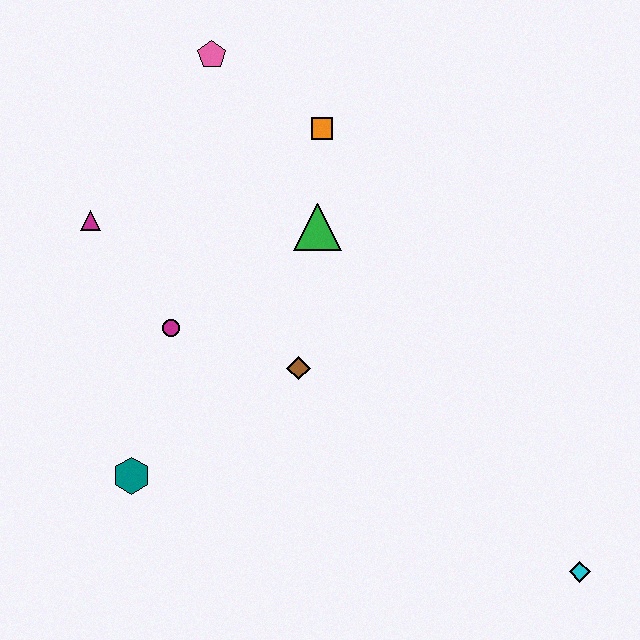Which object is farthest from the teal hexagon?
The cyan diamond is farthest from the teal hexagon.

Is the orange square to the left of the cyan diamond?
Yes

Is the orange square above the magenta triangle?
Yes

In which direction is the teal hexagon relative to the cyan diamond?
The teal hexagon is to the left of the cyan diamond.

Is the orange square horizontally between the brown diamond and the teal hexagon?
No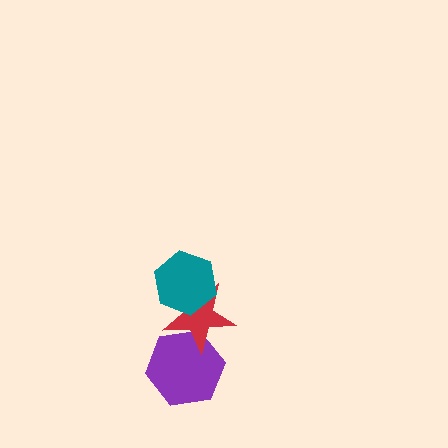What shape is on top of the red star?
The teal hexagon is on top of the red star.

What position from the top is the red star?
The red star is 2nd from the top.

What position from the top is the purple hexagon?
The purple hexagon is 3rd from the top.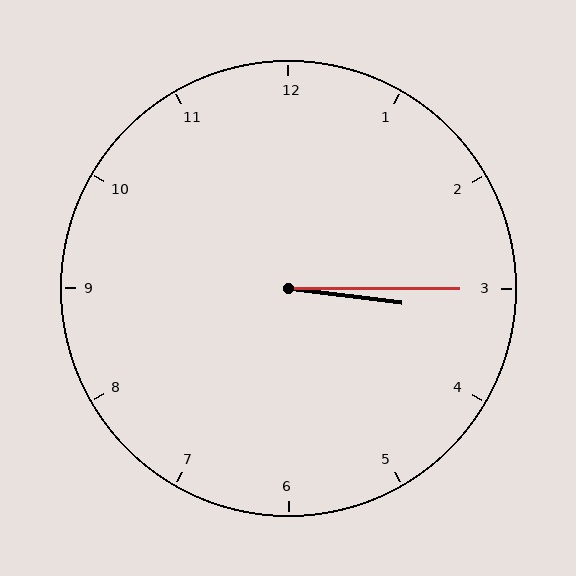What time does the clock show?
3:15.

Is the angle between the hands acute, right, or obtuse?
It is acute.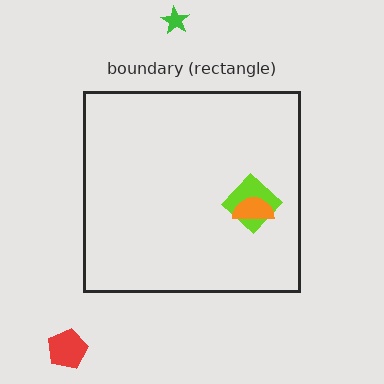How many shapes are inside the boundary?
2 inside, 2 outside.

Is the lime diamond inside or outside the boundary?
Inside.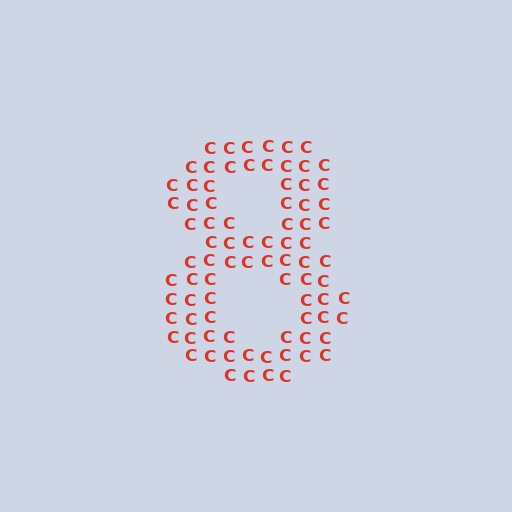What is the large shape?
The large shape is the digit 8.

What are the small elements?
The small elements are letter C's.